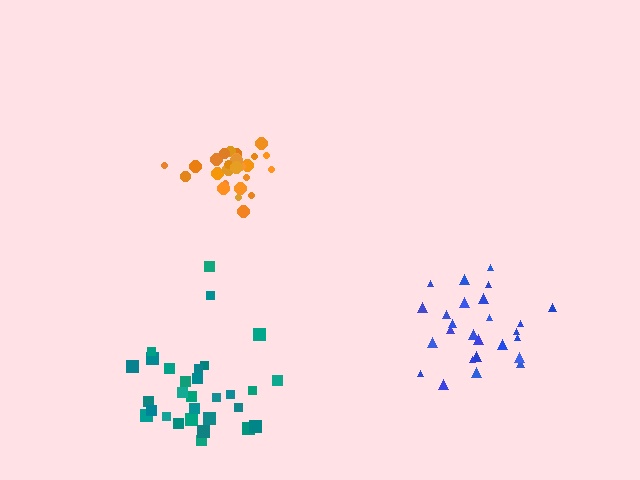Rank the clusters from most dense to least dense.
orange, blue, teal.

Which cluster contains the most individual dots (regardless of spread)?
Teal (30).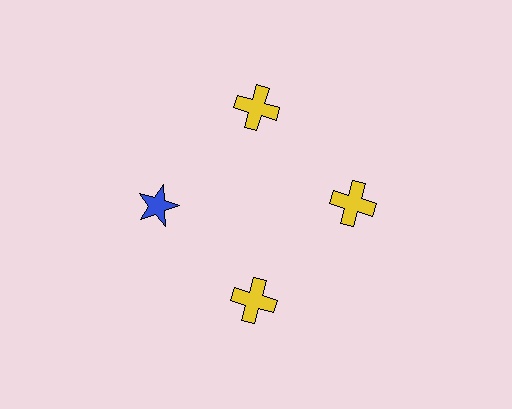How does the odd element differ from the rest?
It differs in both color (blue instead of yellow) and shape (star instead of cross).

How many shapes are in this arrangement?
There are 4 shapes arranged in a ring pattern.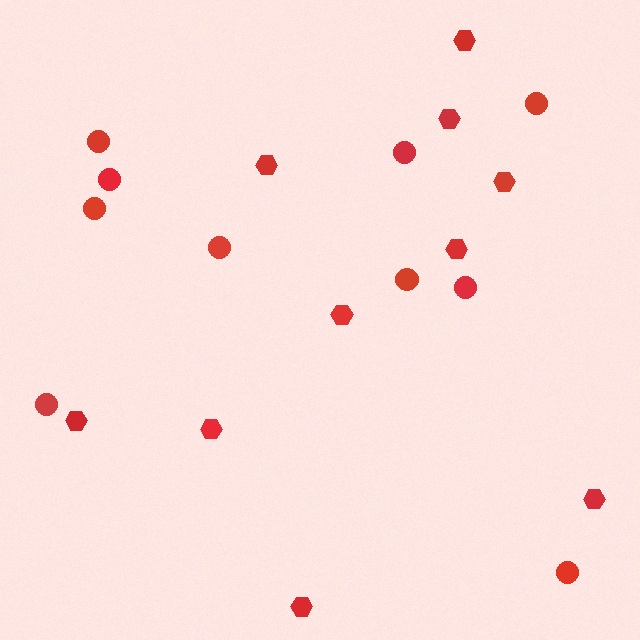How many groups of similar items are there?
There are 2 groups: one group of circles (10) and one group of hexagons (10).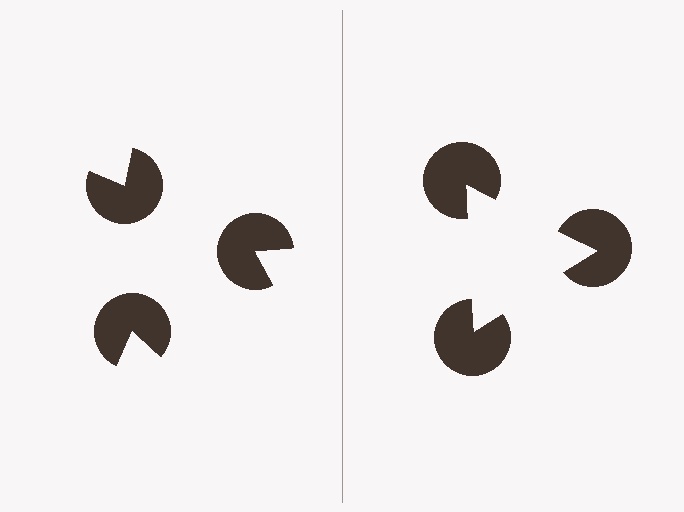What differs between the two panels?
The pac-man discs are positioned identically on both sides; only the wedge orientations differ. On the right they align to a triangle; on the left they are misaligned.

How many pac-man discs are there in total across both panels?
6 — 3 on each side.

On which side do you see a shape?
An illusory triangle appears on the right side. On the left side the wedge cuts are rotated, so no coherent shape forms.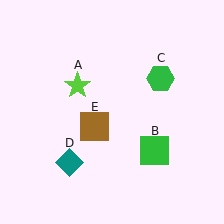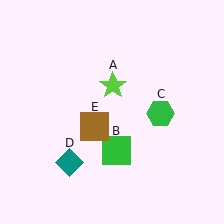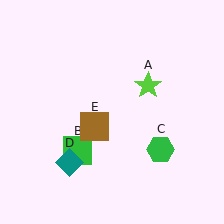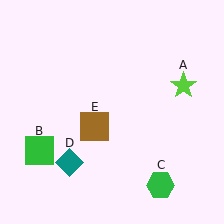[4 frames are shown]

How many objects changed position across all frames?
3 objects changed position: lime star (object A), green square (object B), green hexagon (object C).